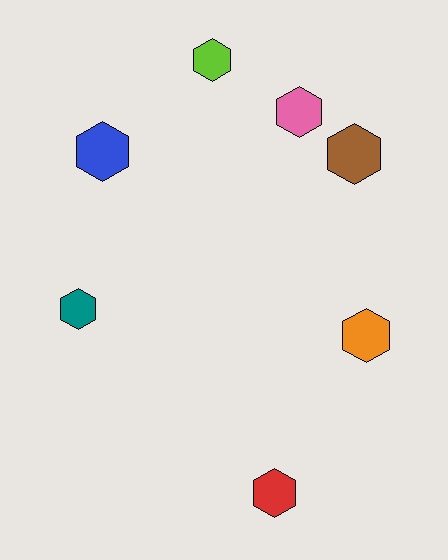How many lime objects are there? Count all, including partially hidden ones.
There is 1 lime object.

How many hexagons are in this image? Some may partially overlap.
There are 7 hexagons.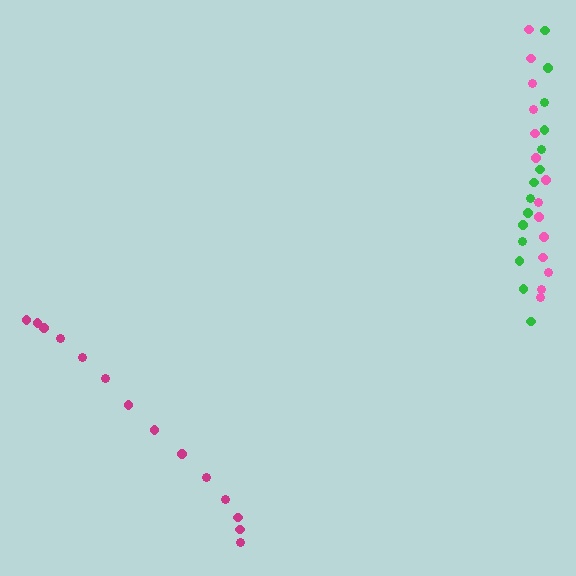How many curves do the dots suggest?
There are 3 distinct paths.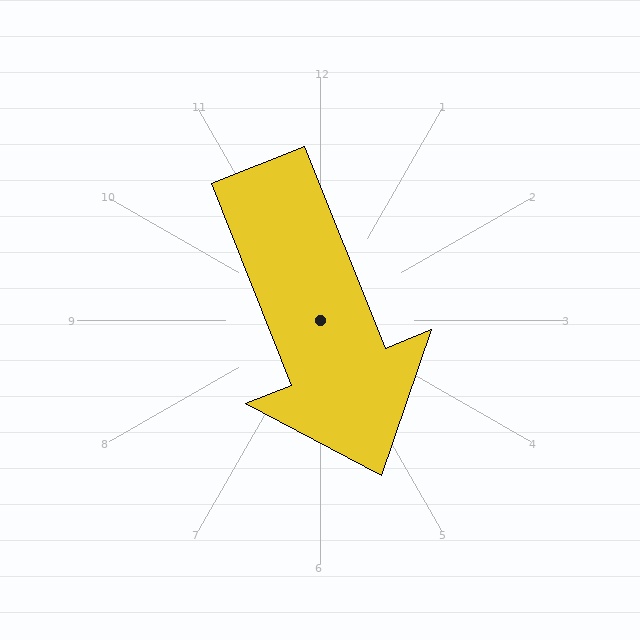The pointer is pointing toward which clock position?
Roughly 5 o'clock.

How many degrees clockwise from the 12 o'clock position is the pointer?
Approximately 158 degrees.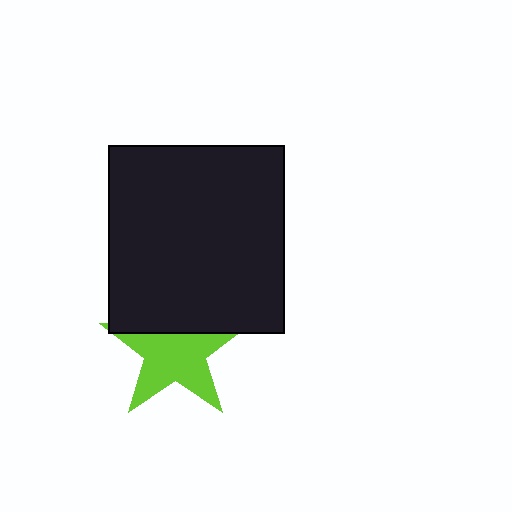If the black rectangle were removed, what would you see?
You would see the complete lime star.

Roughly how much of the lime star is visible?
Most of it is visible (roughly 68%).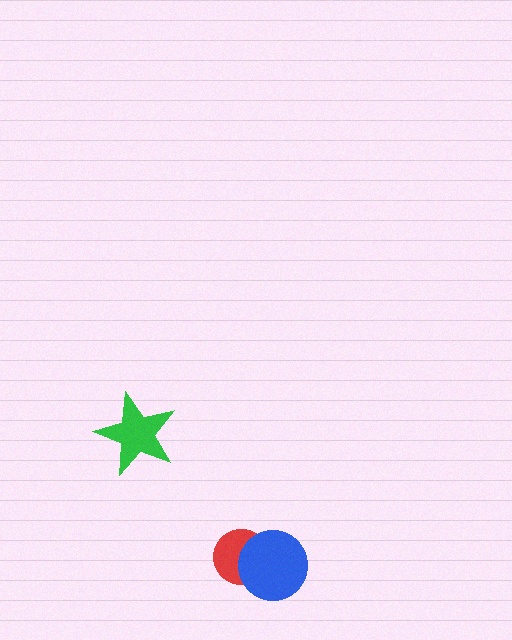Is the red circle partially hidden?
Yes, it is partially covered by another shape.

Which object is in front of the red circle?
The blue circle is in front of the red circle.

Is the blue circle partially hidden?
No, no other shape covers it.